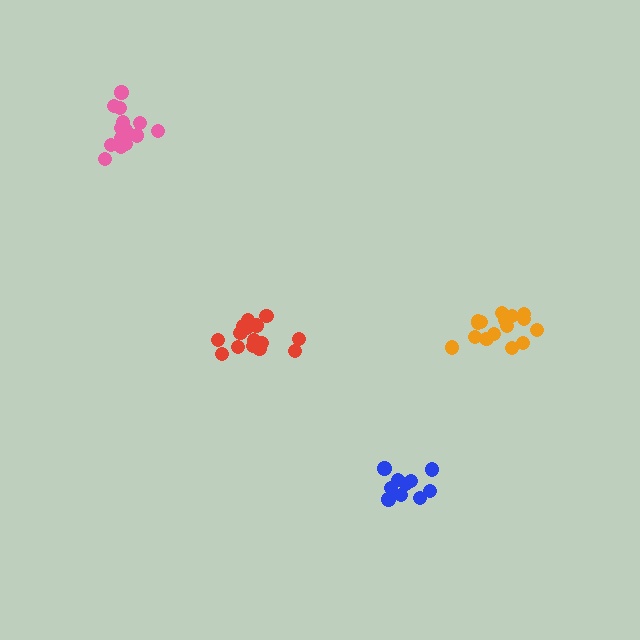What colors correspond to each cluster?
The clusters are colored: pink, red, orange, blue.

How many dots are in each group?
Group 1: 15 dots, Group 2: 16 dots, Group 3: 16 dots, Group 4: 10 dots (57 total).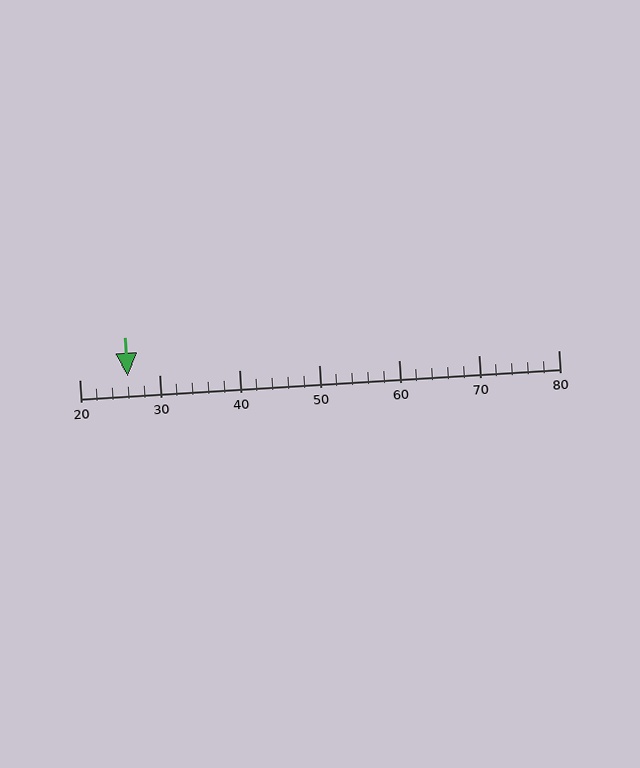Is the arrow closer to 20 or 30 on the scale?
The arrow is closer to 30.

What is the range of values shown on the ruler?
The ruler shows values from 20 to 80.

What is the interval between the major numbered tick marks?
The major tick marks are spaced 10 units apart.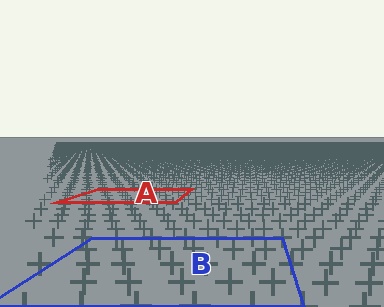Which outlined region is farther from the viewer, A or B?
Region A is farther from the viewer — the texture elements inside it appear smaller and more densely packed.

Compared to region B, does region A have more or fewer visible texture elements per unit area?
Region A has more texture elements per unit area — they are packed more densely because it is farther away.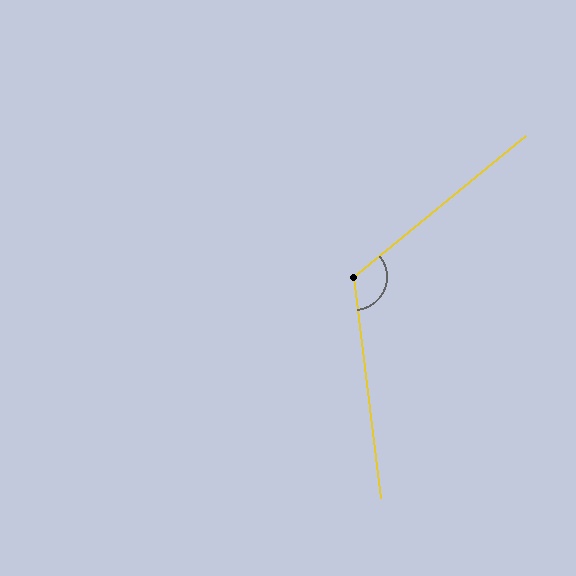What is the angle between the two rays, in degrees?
Approximately 123 degrees.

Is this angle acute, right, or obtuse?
It is obtuse.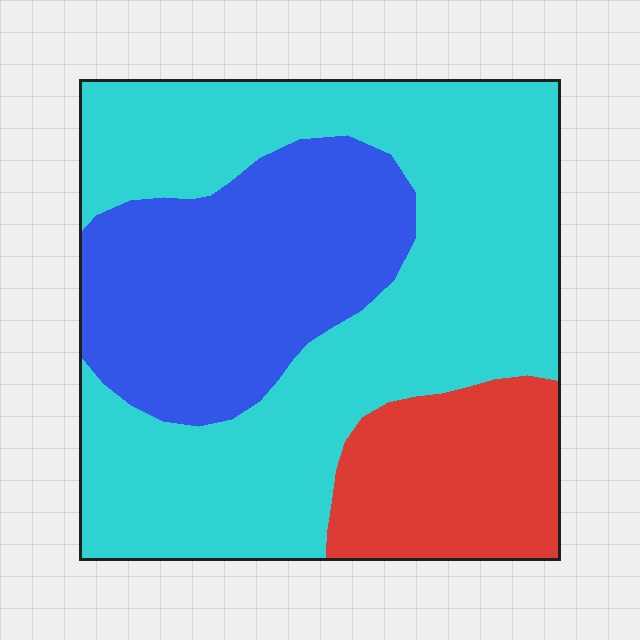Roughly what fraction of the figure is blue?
Blue covers about 30% of the figure.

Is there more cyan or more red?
Cyan.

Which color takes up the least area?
Red, at roughly 15%.